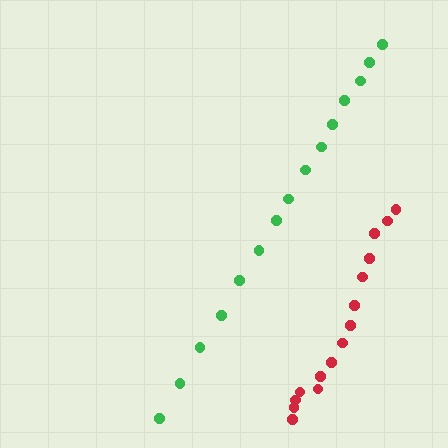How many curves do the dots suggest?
There are 2 distinct paths.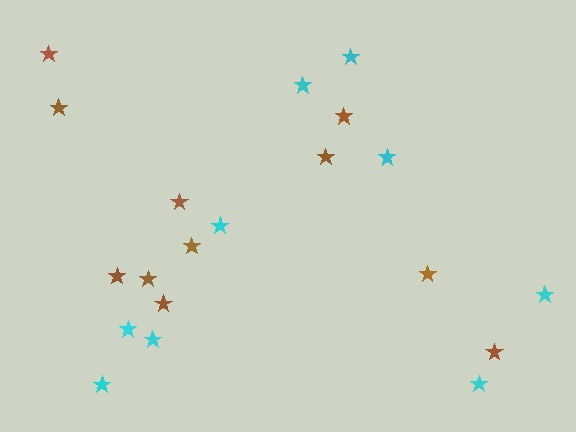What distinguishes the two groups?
There are 2 groups: one group of brown stars (11) and one group of cyan stars (9).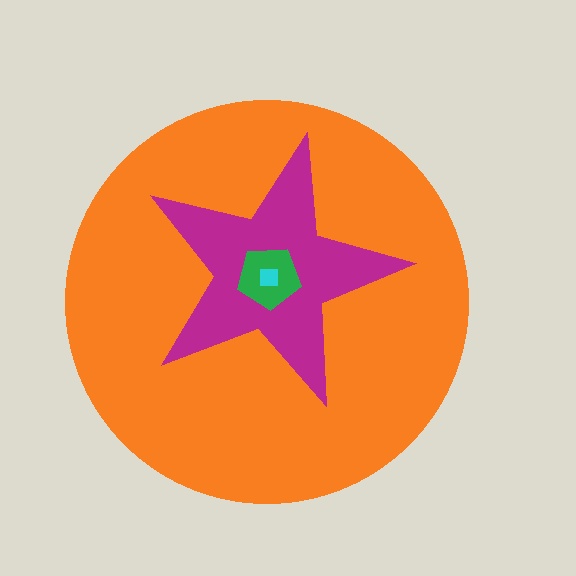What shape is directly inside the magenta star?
The green pentagon.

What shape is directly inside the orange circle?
The magenta star.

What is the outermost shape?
The orange circle.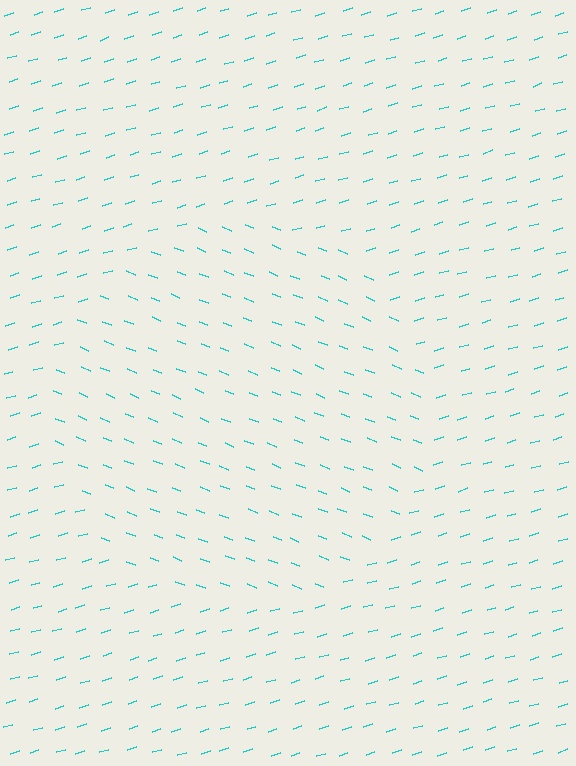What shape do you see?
I see a circle.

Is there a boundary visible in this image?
Yes, there is a texture boundary formed by a change in line orientation.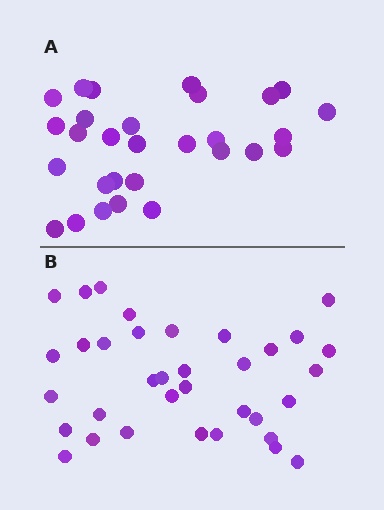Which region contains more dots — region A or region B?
Region B (the bottom region) has more dots.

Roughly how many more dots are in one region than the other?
Region B has about 6 more dots than region A.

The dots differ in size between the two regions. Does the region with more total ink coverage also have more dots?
No. Region A has more total ink coverage because its dots are larger, but region B actually contains more individual dots. Total area can be misleading — the number of items is what matters here.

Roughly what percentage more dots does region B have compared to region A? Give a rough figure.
About 20% more.